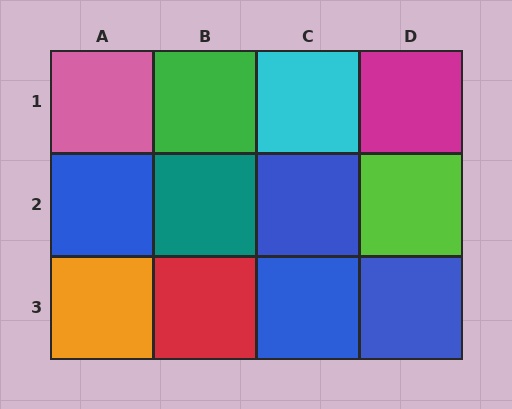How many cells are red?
1 cell is red.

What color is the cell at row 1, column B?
Green.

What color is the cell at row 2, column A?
Blue.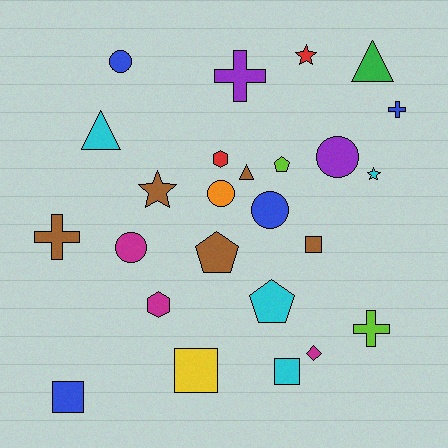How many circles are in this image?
There are 5 circles.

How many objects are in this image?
There are 25 objects.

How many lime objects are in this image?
There are 2 lime objects.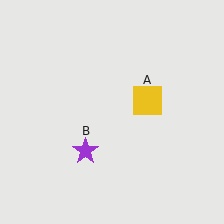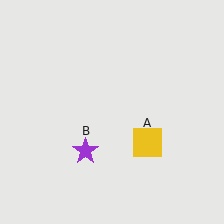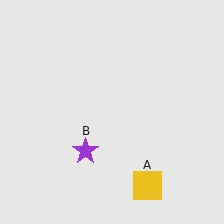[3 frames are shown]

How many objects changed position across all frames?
1 object changed position: yellow square (object A).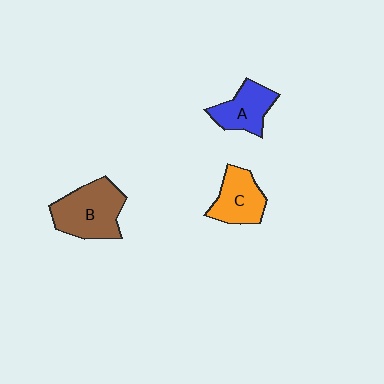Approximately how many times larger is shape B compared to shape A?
Approximately 1.5 times.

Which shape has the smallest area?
Shape A (blue).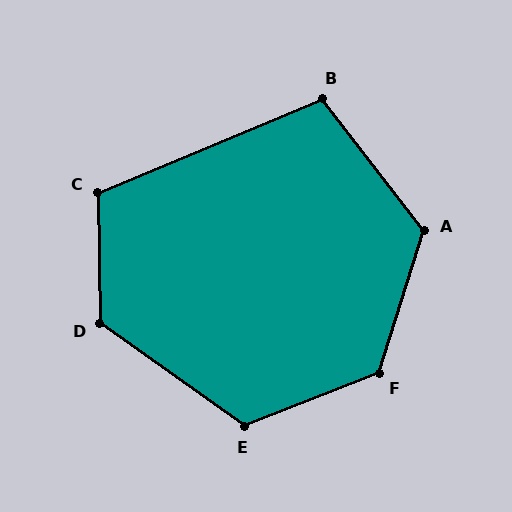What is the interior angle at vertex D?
Approximately 126 degrees (obtuse).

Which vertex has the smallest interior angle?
B, at approximately 105 degrees.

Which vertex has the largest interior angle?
F, at approximately 129 degrees.